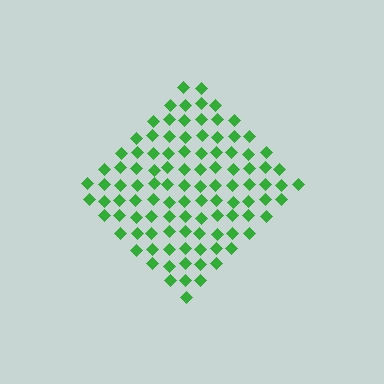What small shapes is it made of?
It is made of small diamonds.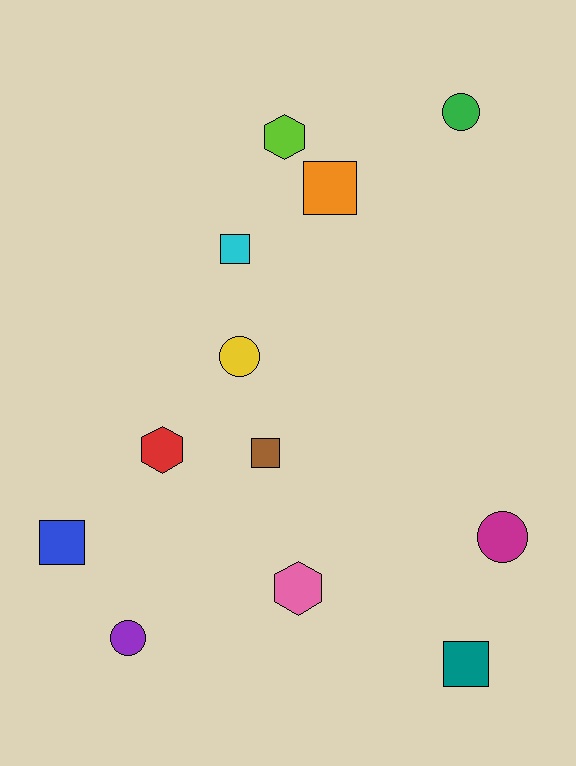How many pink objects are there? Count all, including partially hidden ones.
There is 1 pink object.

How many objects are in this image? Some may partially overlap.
There are 12 objects.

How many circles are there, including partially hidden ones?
There are 4 circles.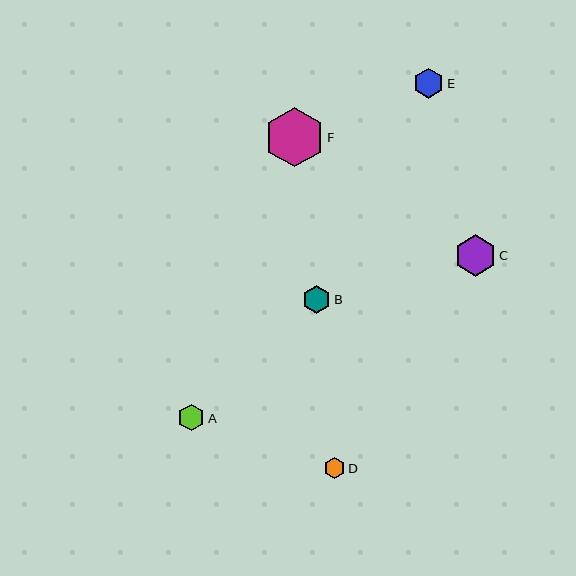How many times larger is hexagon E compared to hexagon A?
Hexagon E is approximately 1.1 times the size of hexagon A.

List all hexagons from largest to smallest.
From largest to smallest: F, C, E, B, A, D.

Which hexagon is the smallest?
Hexagon D is the smallest with a size of approximately 21 pixels.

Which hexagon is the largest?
Hexagon F is the largest with a size of approximately 60 pixels.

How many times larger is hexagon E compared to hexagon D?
Hexagon E is approximately 1.4 times the size of hexagon D.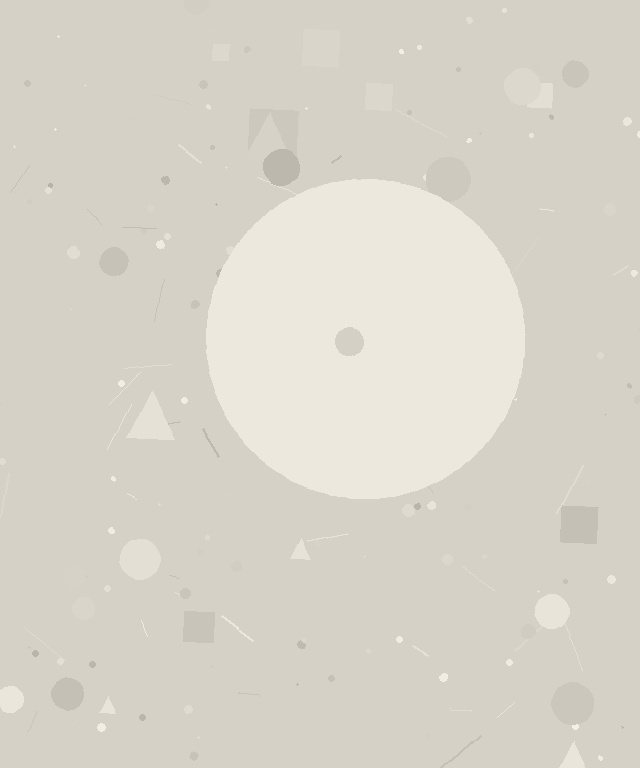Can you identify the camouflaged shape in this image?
The camouflaged shape is a circle.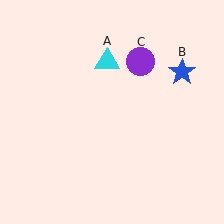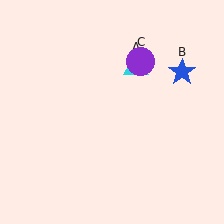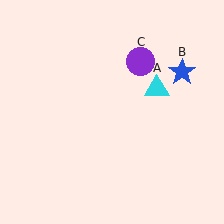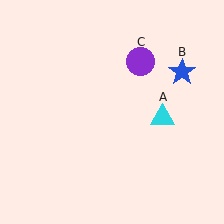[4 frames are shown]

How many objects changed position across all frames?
1 object changed position: cyan triangle (object A).